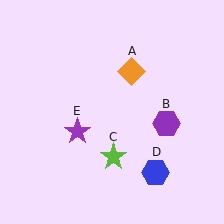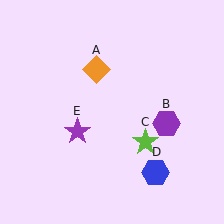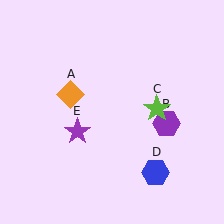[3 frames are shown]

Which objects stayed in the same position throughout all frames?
Purple hexagon (object B) and blue hexagon (object D) and purple star (object E) remained stationary.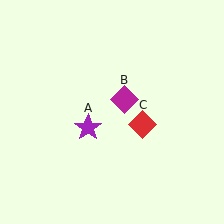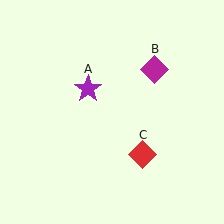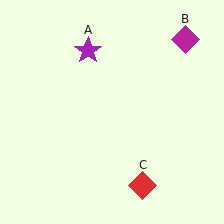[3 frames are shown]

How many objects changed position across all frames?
3 objects changed position: purple star (object A), magenta diamond (object B), red diamond (object C).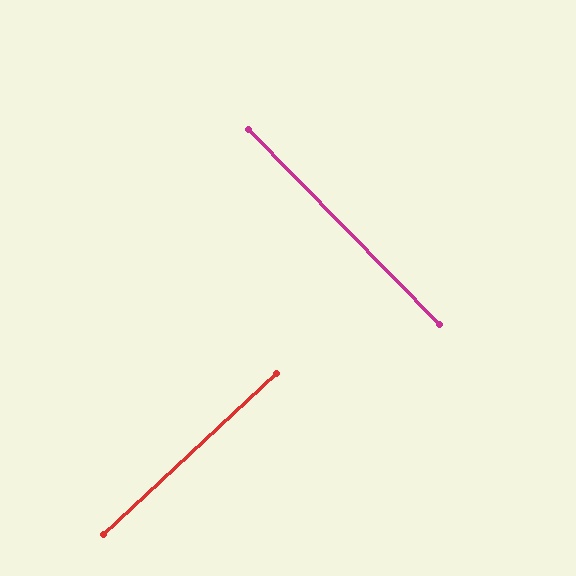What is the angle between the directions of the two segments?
Approximately 88 degrees.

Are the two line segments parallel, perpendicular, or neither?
Perpendicular — they meet at approximately 88°.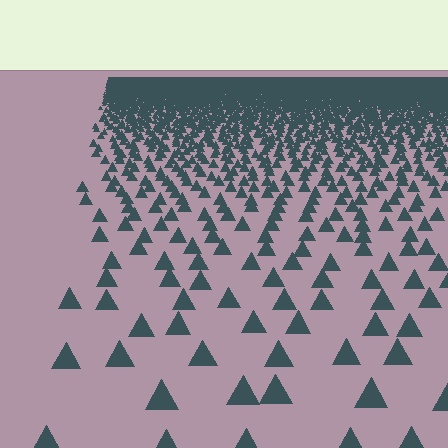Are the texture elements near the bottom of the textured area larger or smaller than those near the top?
Larger. Near the bottom, elements are closer to the viewer and appear at a bigger on-screen size.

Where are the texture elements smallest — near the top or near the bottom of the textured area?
Near the top.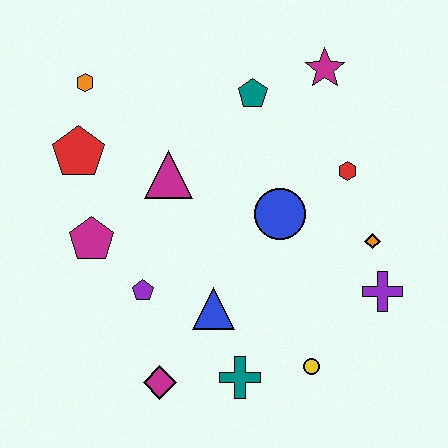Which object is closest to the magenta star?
The teal pentagon is closest to the magenta star.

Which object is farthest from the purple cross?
The orange hexagon is farthest from the purple cross.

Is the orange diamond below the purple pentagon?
No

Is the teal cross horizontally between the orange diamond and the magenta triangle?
Yes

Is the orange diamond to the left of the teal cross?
No